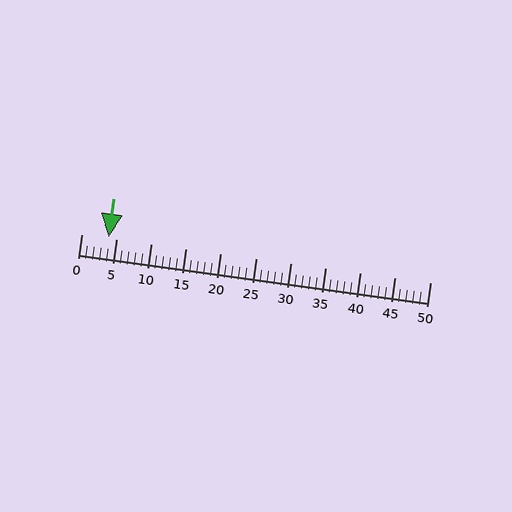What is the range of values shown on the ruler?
The ruler shows values from 0 to 50.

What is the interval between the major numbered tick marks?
The major tick marks are spaced 5 units apart.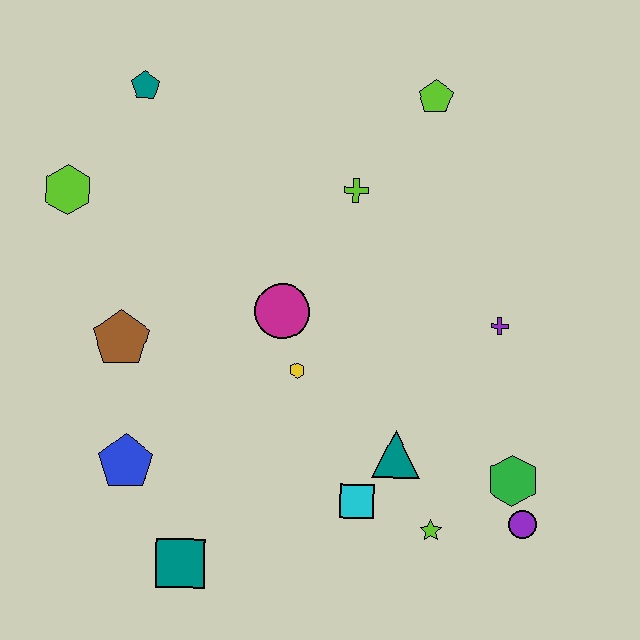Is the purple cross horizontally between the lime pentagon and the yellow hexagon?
No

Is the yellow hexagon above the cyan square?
Yes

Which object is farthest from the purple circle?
The teal pentagon is farthest from the purple circle.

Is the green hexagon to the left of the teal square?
No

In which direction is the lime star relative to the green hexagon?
The lime star is to the left of the green hexagon.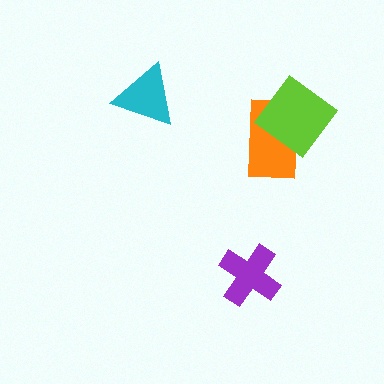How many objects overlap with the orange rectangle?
1 object overlaps with the orange rectangle.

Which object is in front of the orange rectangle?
The lime diamond is in front of the orange rectangle.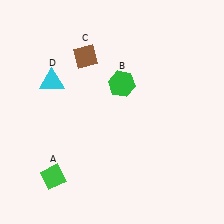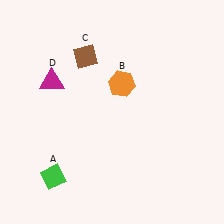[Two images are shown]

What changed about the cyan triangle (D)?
In Image 1, D is cyan. In Image 2, it changed to magenta.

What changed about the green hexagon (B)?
In Image 1, B is green. In Image 2, it changed to orange.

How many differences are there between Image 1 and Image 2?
There are 2 differences between the two images.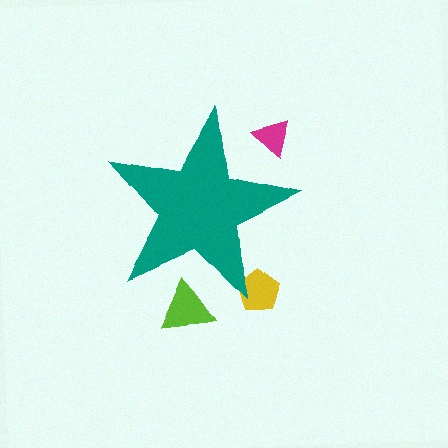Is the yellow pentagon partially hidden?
Yes, the yellow pentagon is partially hidden behind the teal star.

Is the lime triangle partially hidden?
Yes, the lime triangle is partially hidden behind the teal star.